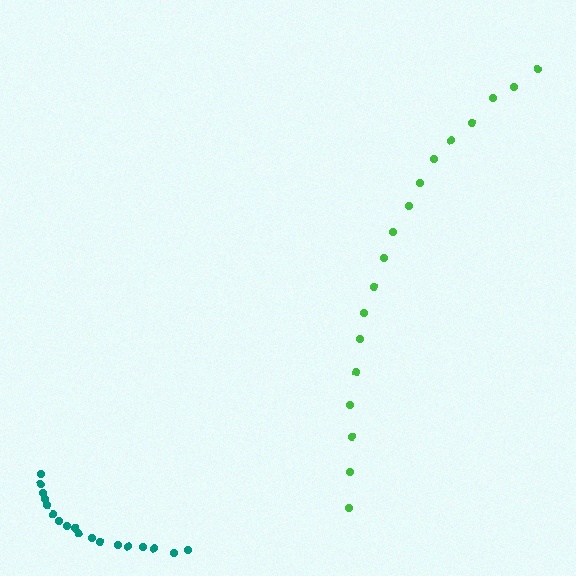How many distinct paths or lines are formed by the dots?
There are 2 distinct paths.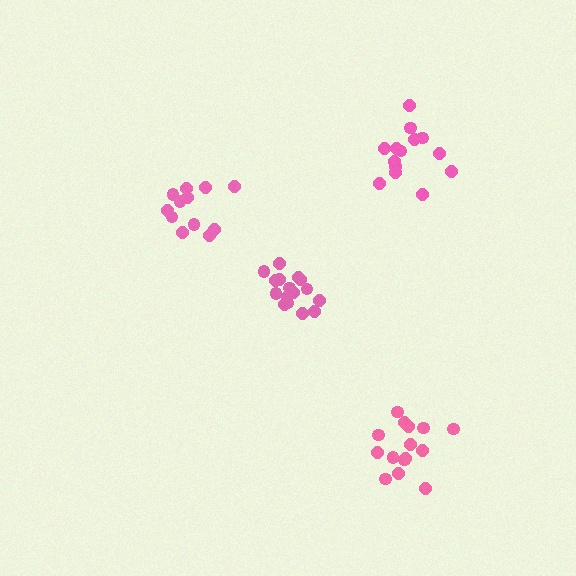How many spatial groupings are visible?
There are 4 spatial groupings.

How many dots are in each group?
Group 1: 12 dots, Group 2: 14 dots, Group 3: 16 dots, Group 4: 15 dots (57 total).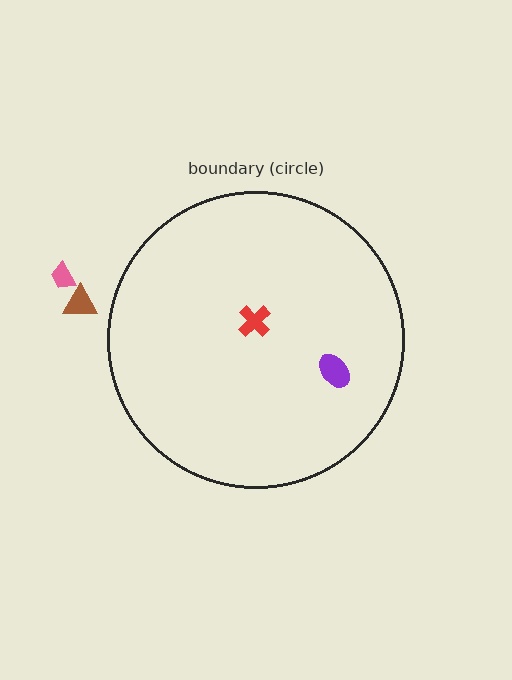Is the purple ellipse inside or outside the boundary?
Inside.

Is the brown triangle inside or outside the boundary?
Outside.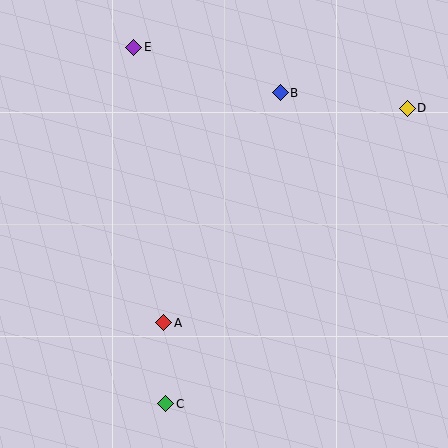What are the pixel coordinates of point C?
Point C is at (166, 404).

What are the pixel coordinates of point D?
Point D is at (407, 108).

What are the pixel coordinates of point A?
Point A is at (164, 323).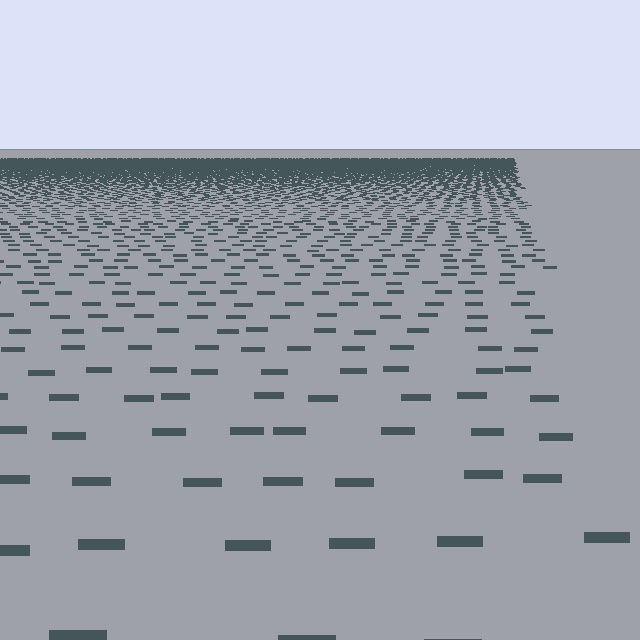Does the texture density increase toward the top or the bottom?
Density increases toward the top.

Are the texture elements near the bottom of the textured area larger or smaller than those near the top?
Larger. Near the bottom, elements are closer to the viewer and appear at a bigger on-screen size.